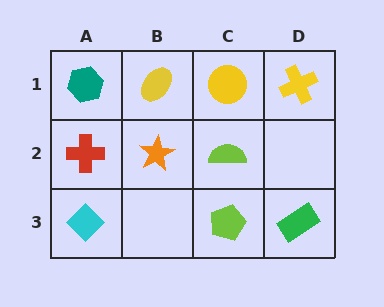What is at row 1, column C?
A yellow circle.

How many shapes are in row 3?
3 shapes.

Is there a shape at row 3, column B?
No, that cell is empty.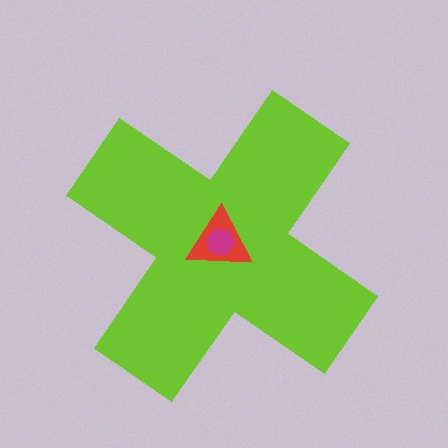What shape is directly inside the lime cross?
The red triangle.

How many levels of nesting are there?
3.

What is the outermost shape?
The lime cross.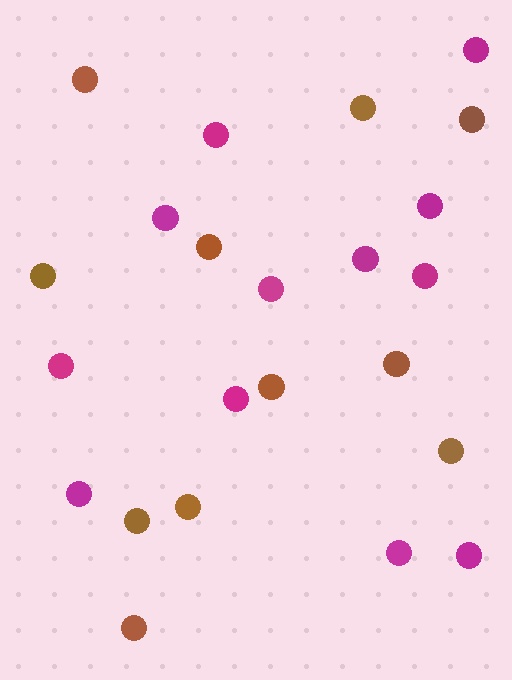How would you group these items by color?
There are 2 groups: one group of magenta circles (12) and one group of brown circles (11).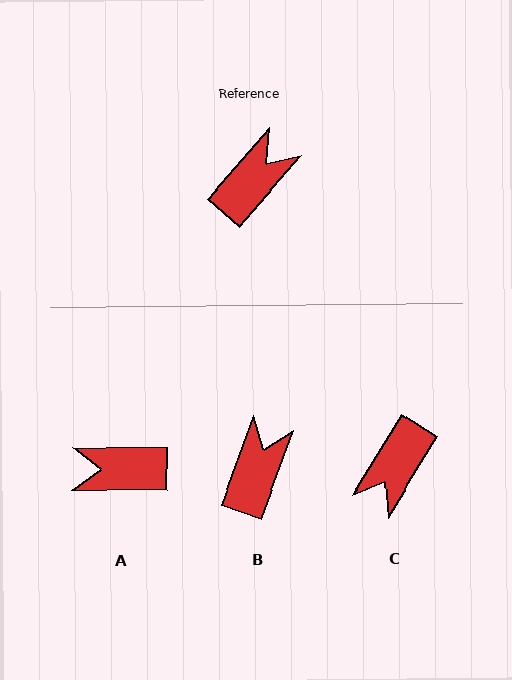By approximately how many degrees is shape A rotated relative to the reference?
Approximately 130 degrees counter-clockwise.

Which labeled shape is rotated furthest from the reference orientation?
C, about 171 degrees away.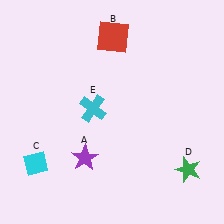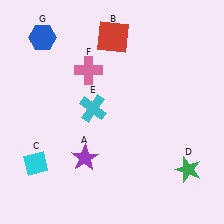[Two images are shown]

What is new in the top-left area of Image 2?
A pink cross (F) was added in the top-left area of Image 2.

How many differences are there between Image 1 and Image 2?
There are 2 differences between the two images.